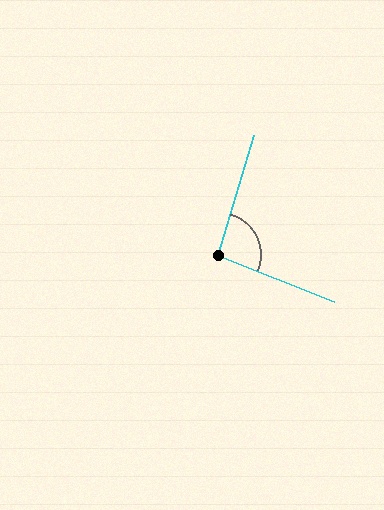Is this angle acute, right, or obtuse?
It is obtuse.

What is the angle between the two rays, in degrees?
Approximately 95 degrees.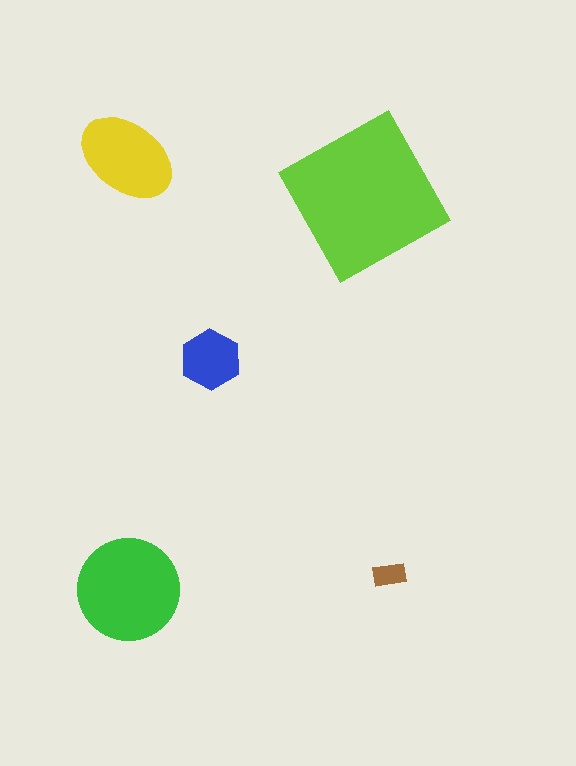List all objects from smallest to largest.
The brown rectangle, the blue hexagon, the yellow ellipse, the green circle, the lime square.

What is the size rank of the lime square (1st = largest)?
1st.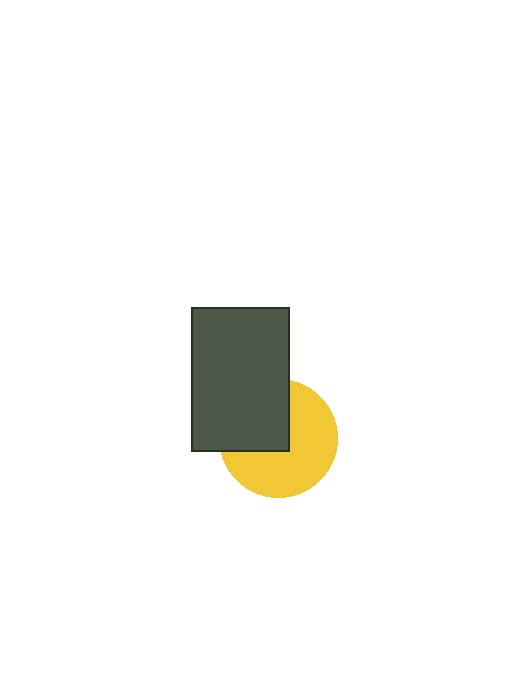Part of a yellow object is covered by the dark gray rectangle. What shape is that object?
It is a circle.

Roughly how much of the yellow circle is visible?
About half of it is visible (roughly 61%).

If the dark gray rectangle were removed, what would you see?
You would see the complete yellow circle.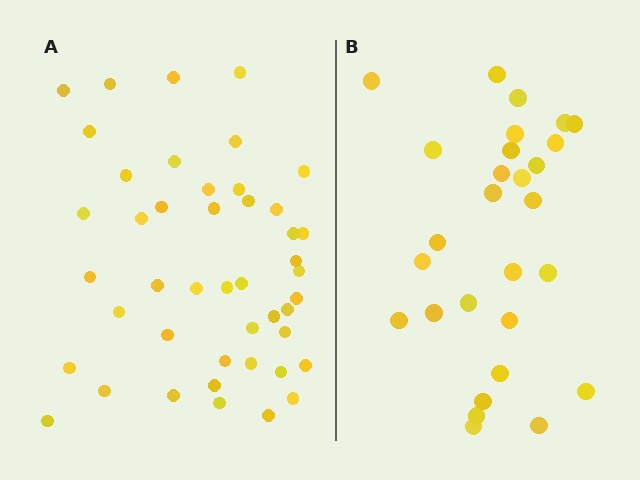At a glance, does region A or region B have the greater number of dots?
Region A (the left region) has more dots.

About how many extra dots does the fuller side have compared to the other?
Region A has approximately 15 more dots than region B.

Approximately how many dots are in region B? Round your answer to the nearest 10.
About 30 dots. (The exact count is 28, which rounds to 30.)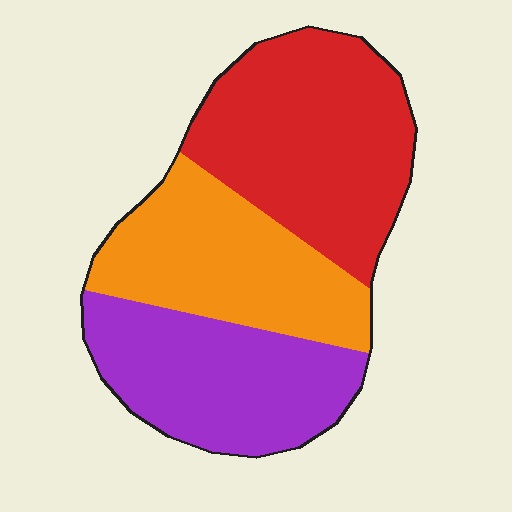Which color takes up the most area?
Red, at roughly 40%.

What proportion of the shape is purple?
Purple covers about 30% of the shape.